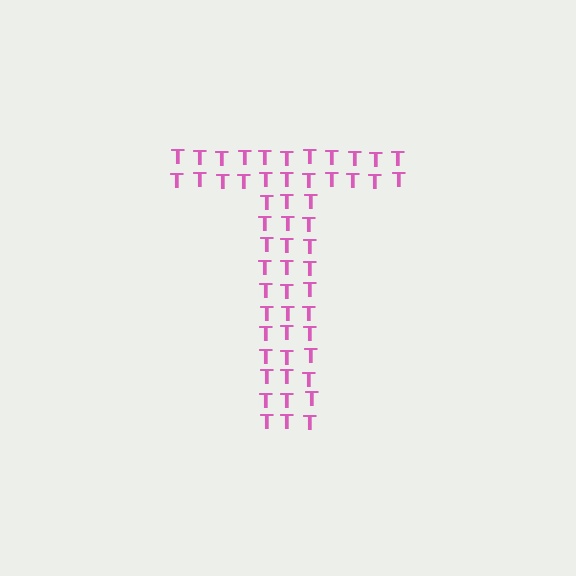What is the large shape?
The large shape is the letter T.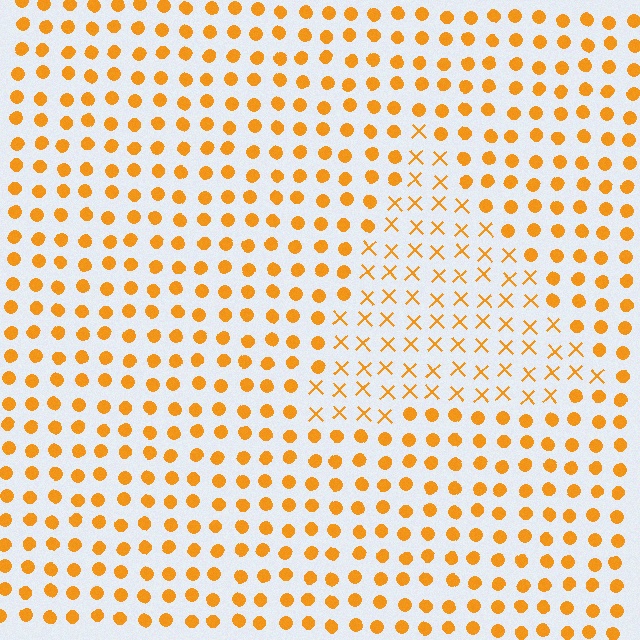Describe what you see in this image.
The image is filled with small orange elements arranged in a uniform grid. A triangle-shaped region contains X marks, while the surrounding area contains circles. The boundary is defined purely by the change in element shape.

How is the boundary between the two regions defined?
The boundary is defined by a change in element shape: X marks inside vs. circles outside. All elements share the same color and spacing.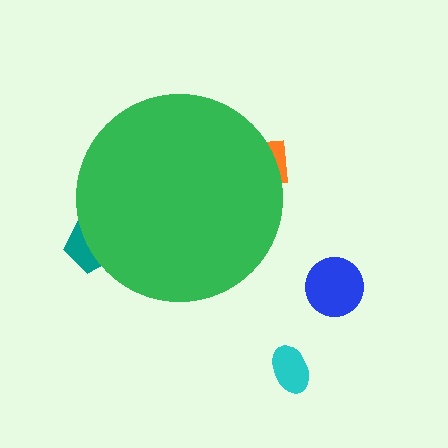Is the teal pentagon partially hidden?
Yes, the teal pentagon is partially hidden behind the green circle.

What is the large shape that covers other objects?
A green circle.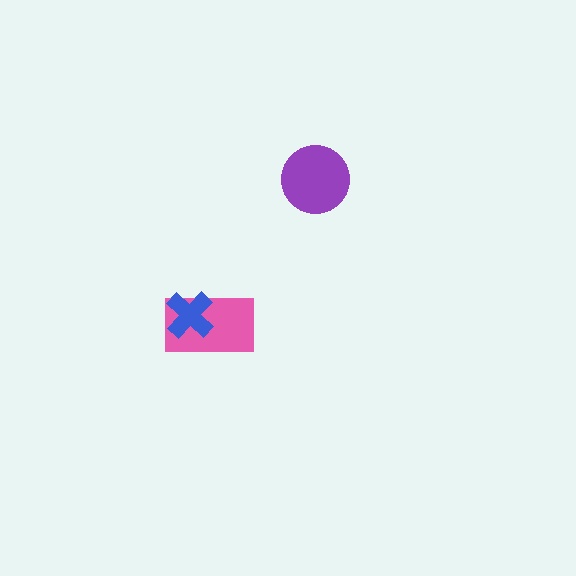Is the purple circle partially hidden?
No, no other shape covers it.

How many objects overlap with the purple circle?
0 objects overlap with the purple circle.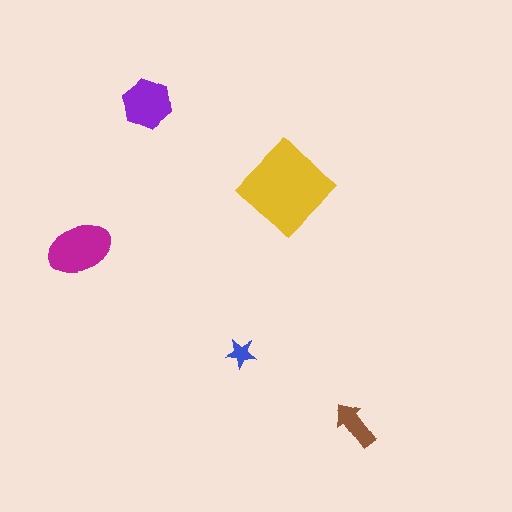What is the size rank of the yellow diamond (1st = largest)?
1st.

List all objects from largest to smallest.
The yellow diamond, the magenta ellipse, the purple hexagon, the brown arrow, the blue star.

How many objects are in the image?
There are 5 objects in the image.